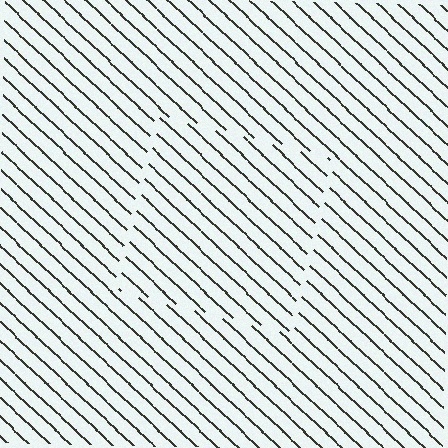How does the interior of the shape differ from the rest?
The interior of the shape contains the same grating, shifted by half a period — the contour is defined by the phase discontinuity where line-ends from the inner and outer gratings abut.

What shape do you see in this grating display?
An illusory square. The interior of the shape contains the same grating, shifted by half a period — the contour is defined by the phase discontinuity where line-ends from the inner and outer gratings abut.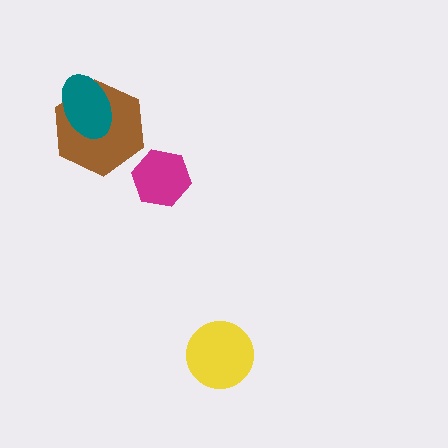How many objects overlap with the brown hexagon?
1 object overlaps with the brown hexagon.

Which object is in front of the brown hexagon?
The teal ellipse is in front of the brown hexagon.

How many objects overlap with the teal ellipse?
1 object overlaps with the teal ellipse.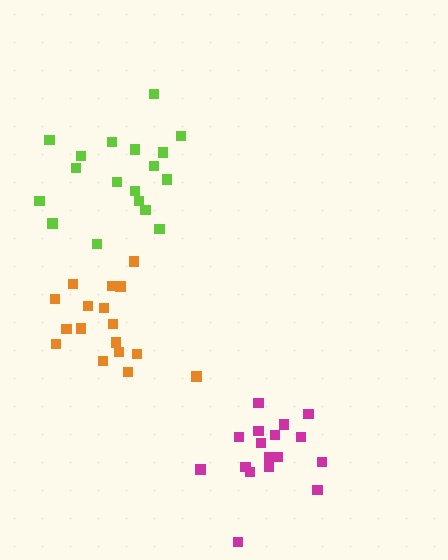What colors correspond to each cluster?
The clusters are colored: orange, lime, magenta.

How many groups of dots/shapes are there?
There are 3 groups.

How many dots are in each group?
Group 1: 17 dots, Group 2: 18 dots, Group 3: 17 dots (52 total).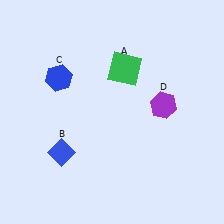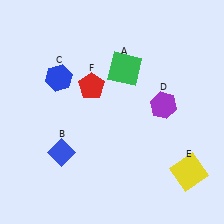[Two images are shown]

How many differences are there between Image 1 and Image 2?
There are 2 differences between the two images.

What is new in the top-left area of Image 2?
A red pentagon (F) was added in the top-left area of Image 2.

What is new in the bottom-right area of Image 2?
A yellow square (E) was added in the bottom-right area of Image 2.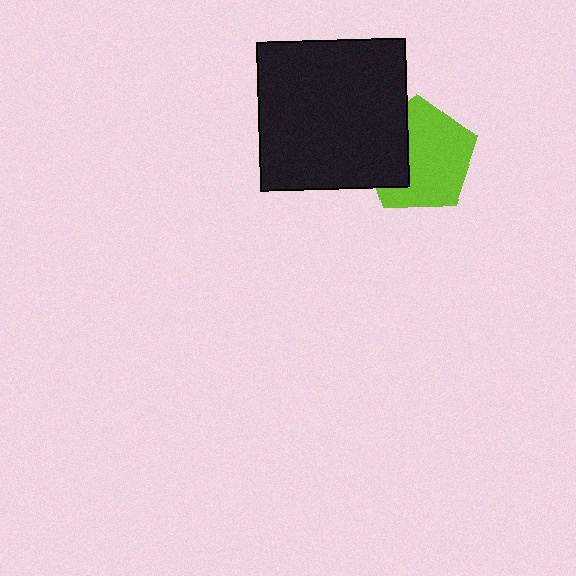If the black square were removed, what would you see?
You would see the complete lime pentagon.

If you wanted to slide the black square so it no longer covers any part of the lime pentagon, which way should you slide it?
Slide it left — that is the most direct way to separate the two shapes.